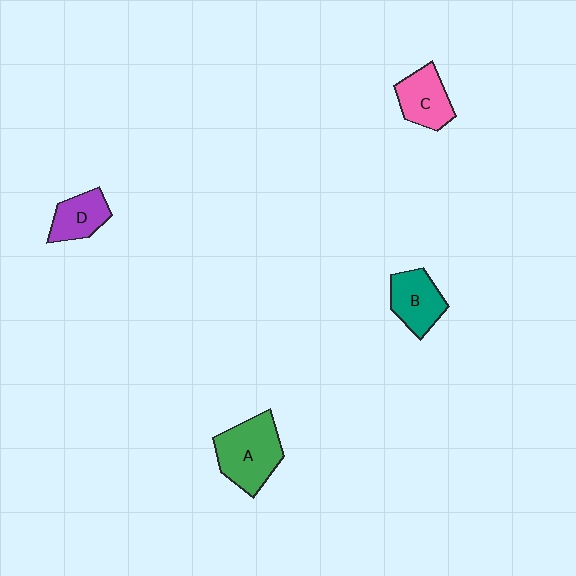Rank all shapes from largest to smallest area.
From largest to smallest: A (green), B (teal), C (pink), D (purple).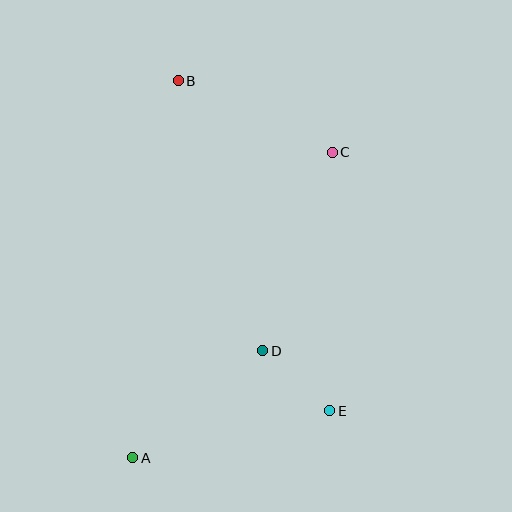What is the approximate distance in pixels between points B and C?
The distance between B and C is approximately 170 pixels.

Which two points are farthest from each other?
Points A and B are farthest from each other.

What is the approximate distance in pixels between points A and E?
The distance between A and E is approximately 202 pixels.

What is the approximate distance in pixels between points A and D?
The distance between A and D is approximately 168 pixels.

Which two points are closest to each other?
Points D and E are closest to each other.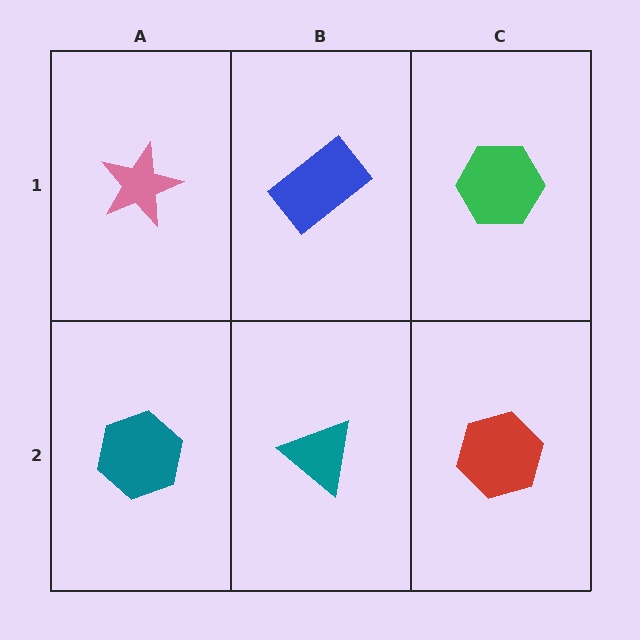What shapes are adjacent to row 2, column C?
A green hexagon (row 1, column C), a teal triangle (row 2, column B).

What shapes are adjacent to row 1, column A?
A teal hexagon (row 2, column A), a blue rectangle (row 1, column B).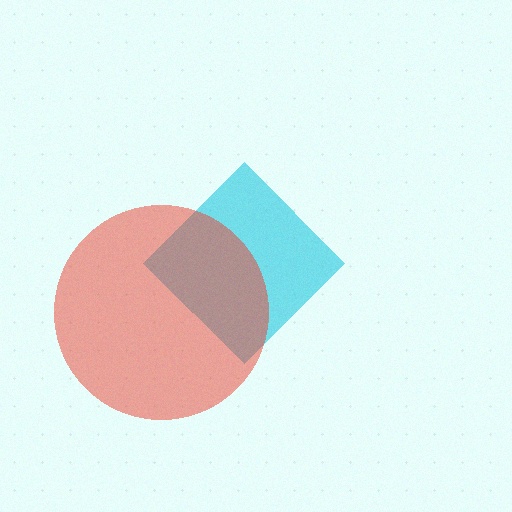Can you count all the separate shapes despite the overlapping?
Yes, there are 2 separate shapes.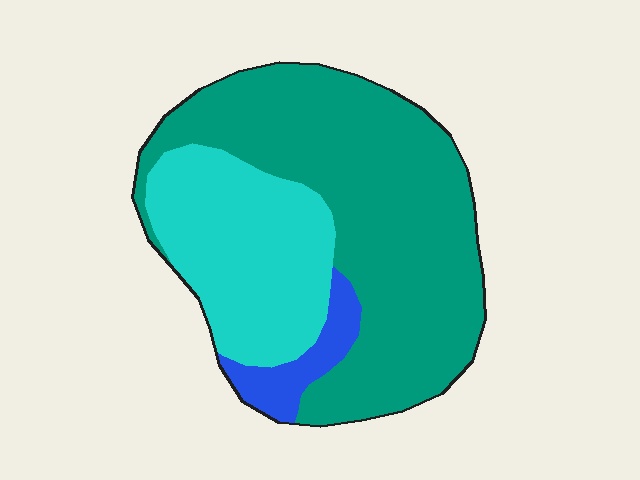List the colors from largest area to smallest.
From largest to smallest: teal, cyan, blue.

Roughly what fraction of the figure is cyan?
Cyan takes up about one third (1/3) of the figure.